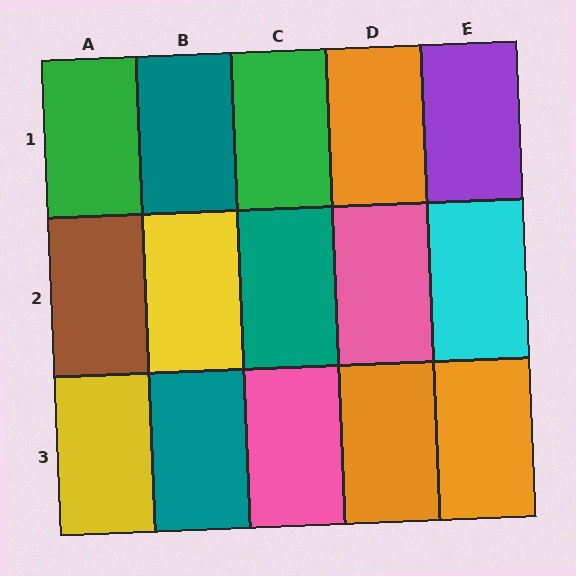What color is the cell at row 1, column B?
Teal.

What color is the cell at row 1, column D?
Orange.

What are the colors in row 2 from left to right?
Brown, yellow, teal, pink, cyan.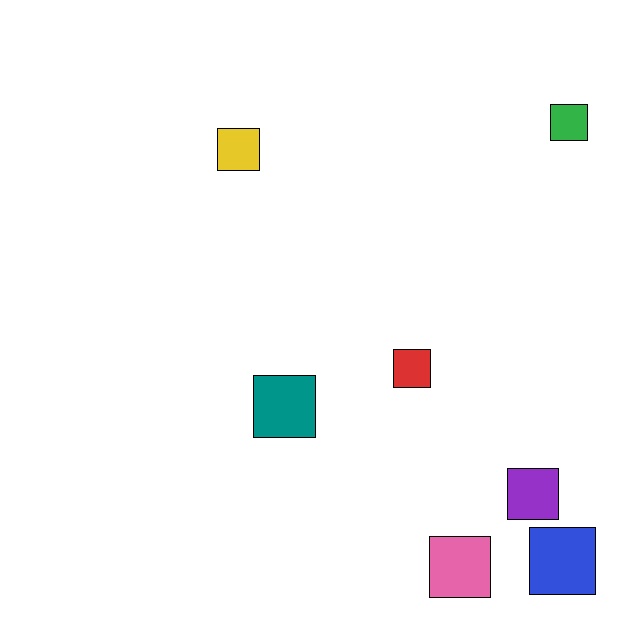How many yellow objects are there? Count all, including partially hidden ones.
There is 1 yellow object.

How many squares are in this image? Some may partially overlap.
There are 7 squares.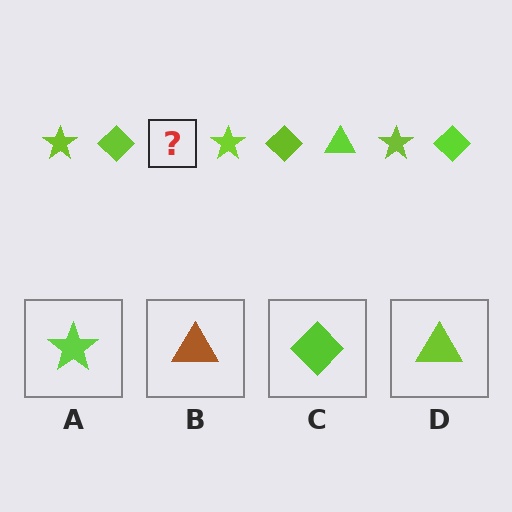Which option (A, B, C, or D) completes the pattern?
D.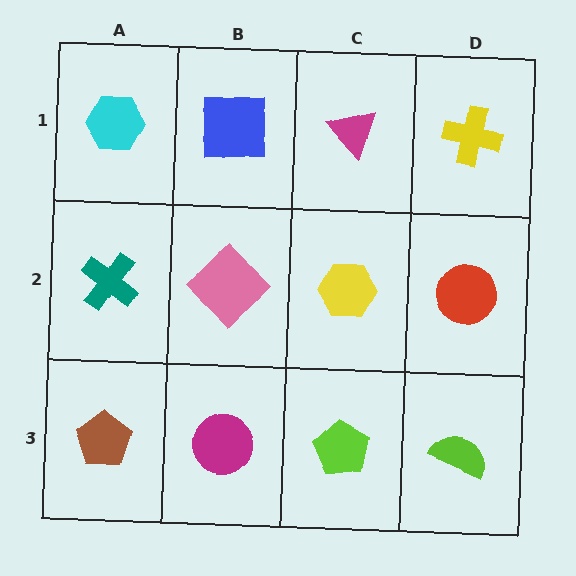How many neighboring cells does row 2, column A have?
3.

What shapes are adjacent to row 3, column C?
A yellow hexagon (row 2, column C), a magenta circle (row 3, column B), a lime semicircle (row 3, column D).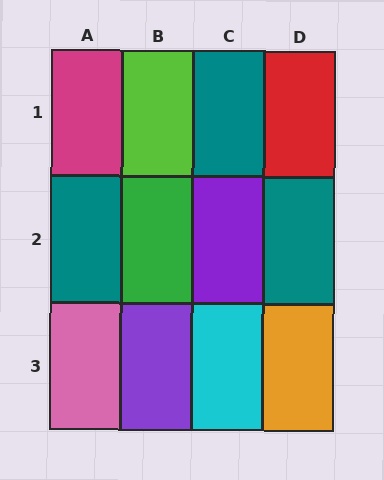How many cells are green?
1 cell is green.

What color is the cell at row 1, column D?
Red.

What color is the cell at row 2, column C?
Purple.